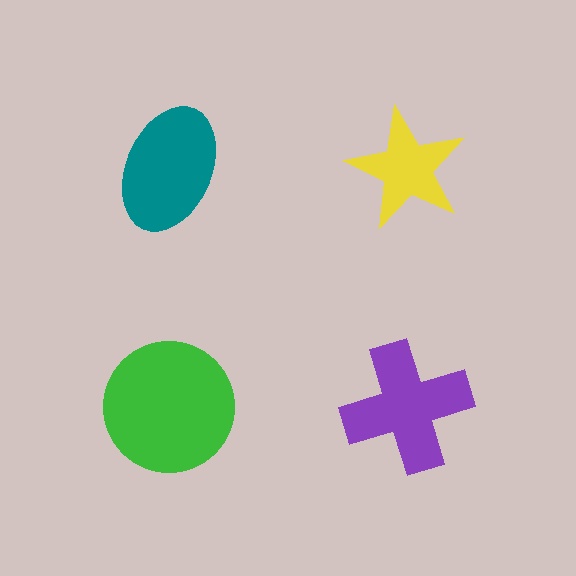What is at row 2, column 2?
A purple cross.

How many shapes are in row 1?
2 shapes.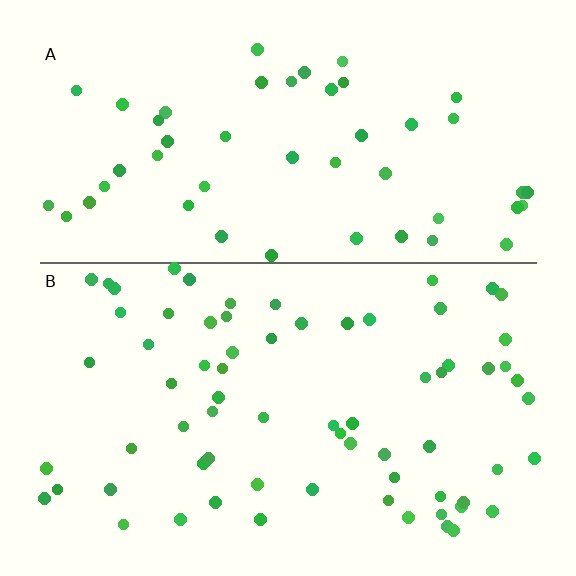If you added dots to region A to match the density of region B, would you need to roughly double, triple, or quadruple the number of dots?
Approximately double.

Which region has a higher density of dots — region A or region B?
B (the bottom).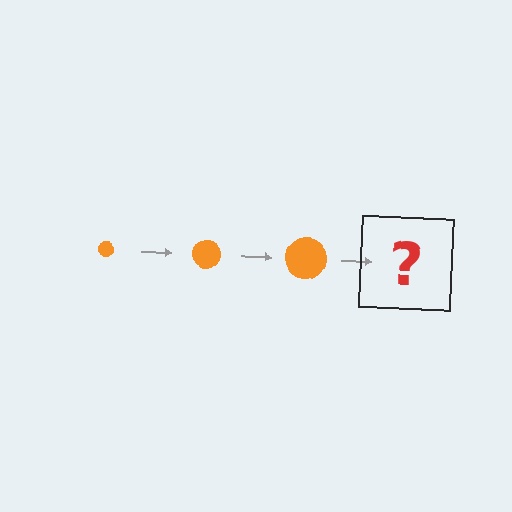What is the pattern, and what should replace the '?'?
The pattern is that the circle gets progressively larger each step. The '?' should be an orange circle, larger than the previous one.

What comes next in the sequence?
The next element should be an orange circle, larger than the previous one.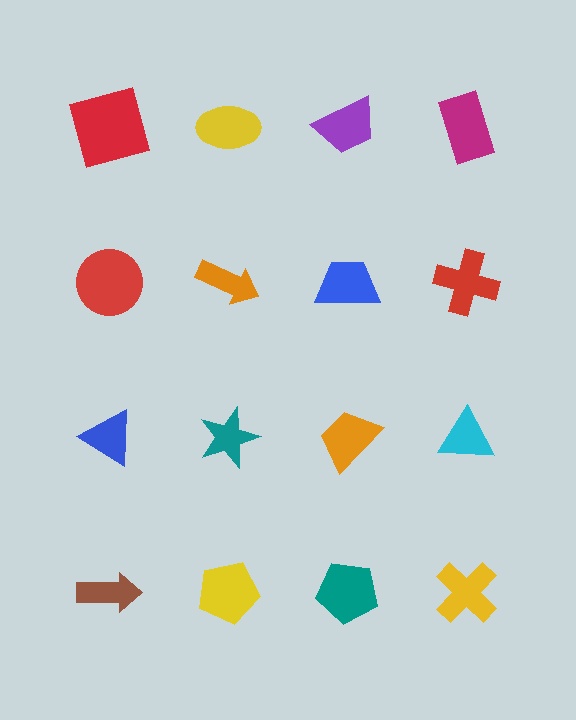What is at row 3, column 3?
An orange trapezoid.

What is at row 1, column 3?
A purple trapezoid.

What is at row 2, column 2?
An orange arrow.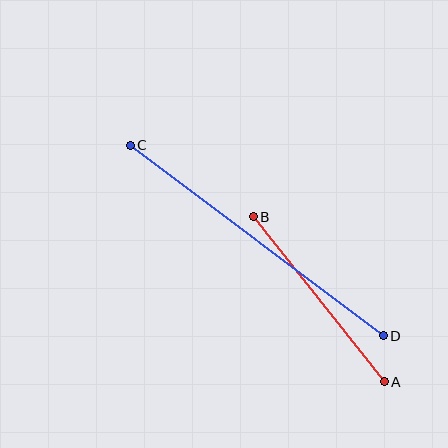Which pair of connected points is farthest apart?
Points C and D are farthest apart.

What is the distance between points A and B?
The distance is approximately 210 pixels.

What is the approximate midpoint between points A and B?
The midpoint is at approximately (319, 299) pixels.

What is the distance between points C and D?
The distance is approximately 317 pixels.